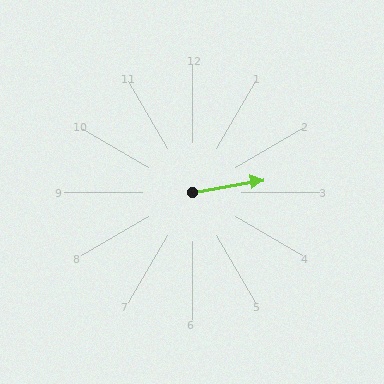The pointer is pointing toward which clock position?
Roughly 3 o'clock.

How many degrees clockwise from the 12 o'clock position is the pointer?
Approximately 80 degrees.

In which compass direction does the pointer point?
East.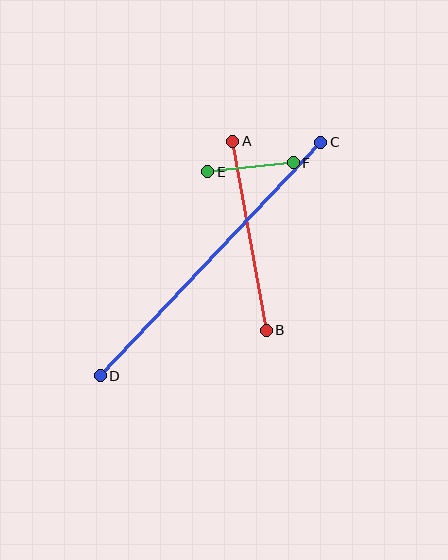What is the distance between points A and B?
The distance is approximately 192 pixels.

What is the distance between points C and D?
The distance is approximately 321 pixels.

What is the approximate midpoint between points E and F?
The midpoint is at approximately (250, 167) pixels.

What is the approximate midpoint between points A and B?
The midpoint is at approximately (250, 236) pixels.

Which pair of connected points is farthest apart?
Points C and D are farthest apart.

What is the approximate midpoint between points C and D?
The midpoint is at approximately (211, 259) pixels.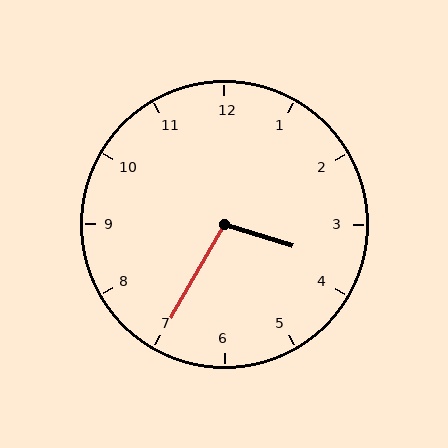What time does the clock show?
3:35.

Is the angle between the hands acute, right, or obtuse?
It is obtuse.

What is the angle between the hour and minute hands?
Approximately 102 degrees.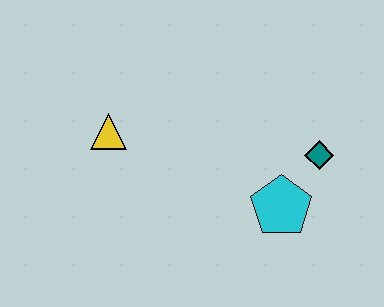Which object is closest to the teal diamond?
The cyan pentagon is closest to the teal diamond.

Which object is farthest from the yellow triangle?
The teal diamond is farthest from the yellow triangle.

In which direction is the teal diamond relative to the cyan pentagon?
The teal diamond is above the cyan pentagon.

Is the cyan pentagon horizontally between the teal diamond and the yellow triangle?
Yes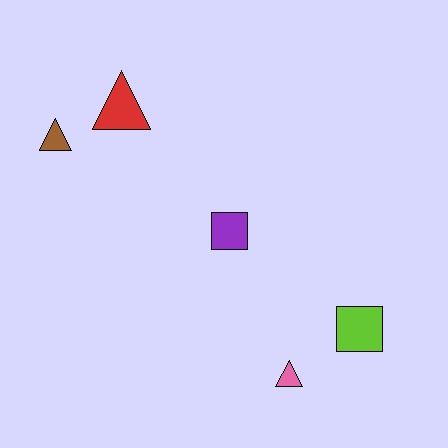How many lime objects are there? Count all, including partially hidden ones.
There is 1 lime object.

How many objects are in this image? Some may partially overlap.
There are 5 objects.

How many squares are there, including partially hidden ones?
There are 2 squares.